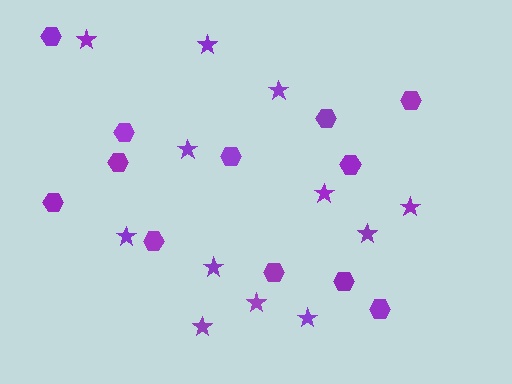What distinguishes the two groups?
There are 2 groups: one group of stars (12) and one group of hexagons (12).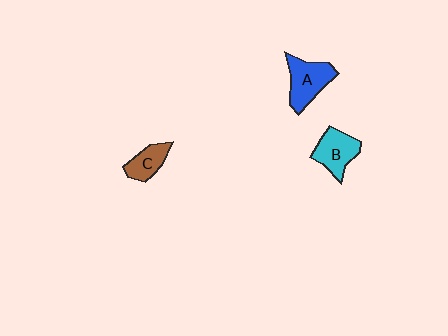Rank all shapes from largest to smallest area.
From largest to smallest: A (blue), B (cyan), C (brown).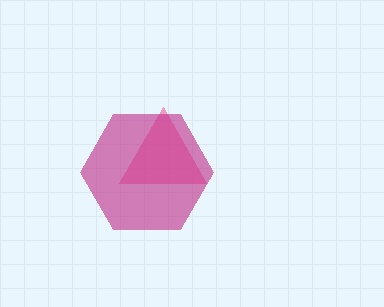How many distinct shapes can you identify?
There are 2 distinct shapes: a pink triangle, a magenta hexagon.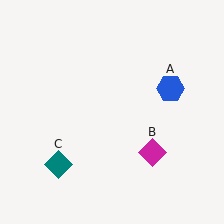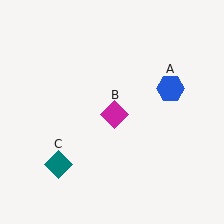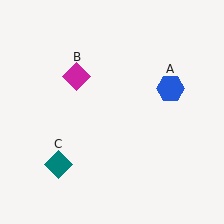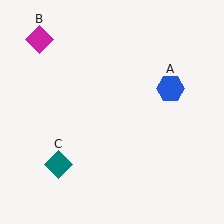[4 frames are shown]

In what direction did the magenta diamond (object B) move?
The magenta diamond (object B) moved up and to the left.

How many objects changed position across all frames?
1 object changed position: magenta diamond (object B).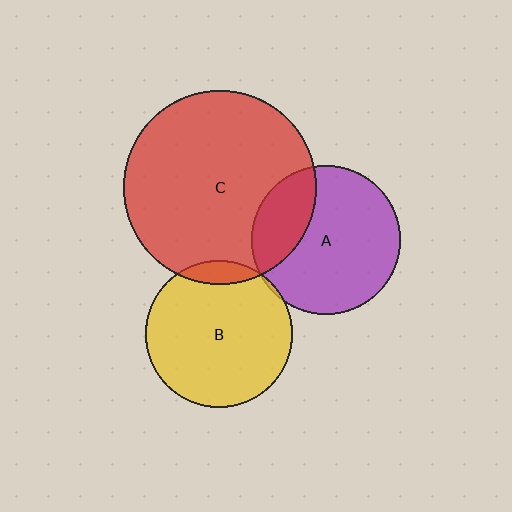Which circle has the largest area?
Circle C (red).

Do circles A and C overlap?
Yes.